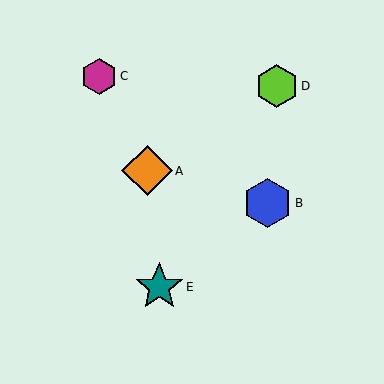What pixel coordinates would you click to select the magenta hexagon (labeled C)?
Click at (99, 76) to select the magenta hexagon C.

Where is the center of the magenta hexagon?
The center of the magenta hexagon is at (99, 76).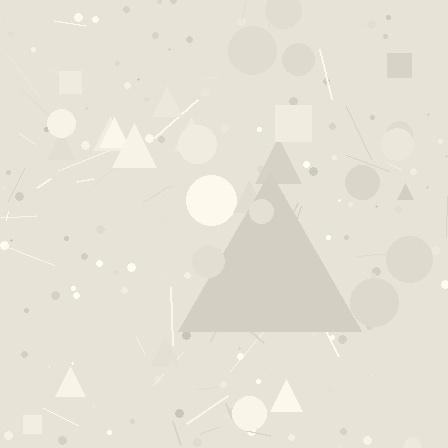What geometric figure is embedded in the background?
A triangle is embedded in the background.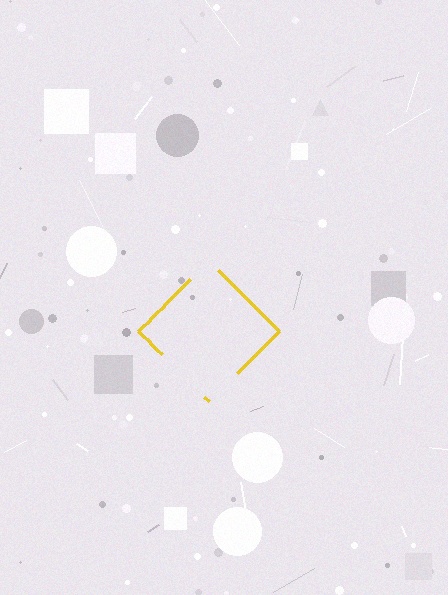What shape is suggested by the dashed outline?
The dashed outline suggests a diamond.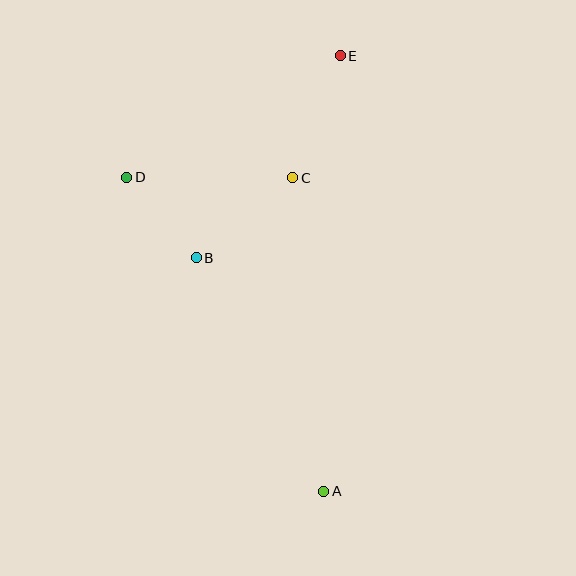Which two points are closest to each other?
Points B and D are closest to each other.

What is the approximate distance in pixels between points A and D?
The distance between A and D is approximately 371 pixels.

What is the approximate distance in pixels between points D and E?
The distance between D and E is approximately 246 pixels.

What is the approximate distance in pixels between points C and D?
The distance between C and D is approximately 166 pixels.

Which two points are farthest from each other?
Points A and E are farthest from each other.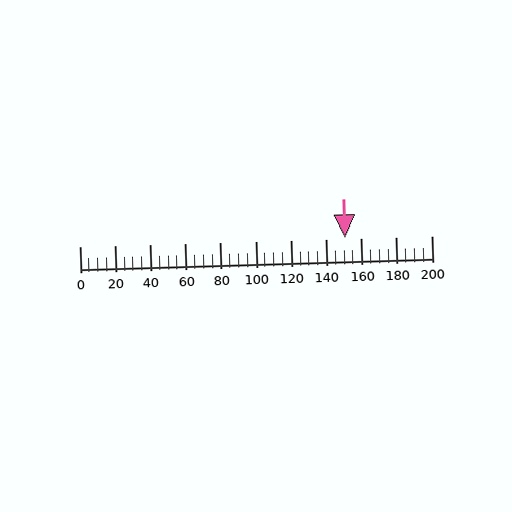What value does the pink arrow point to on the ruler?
The pink arrow points to approximately 151.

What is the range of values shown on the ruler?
The ruler shows values from 0 to 200.